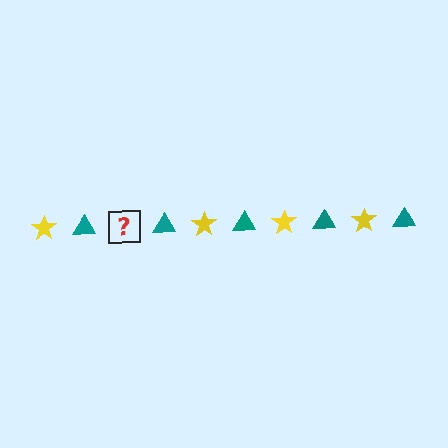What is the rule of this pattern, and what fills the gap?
The rule is that the pattern alternates between yellow star and teal triangle. The gap should be filled with a yellow star.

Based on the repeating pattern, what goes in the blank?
The blank should be a yellow star.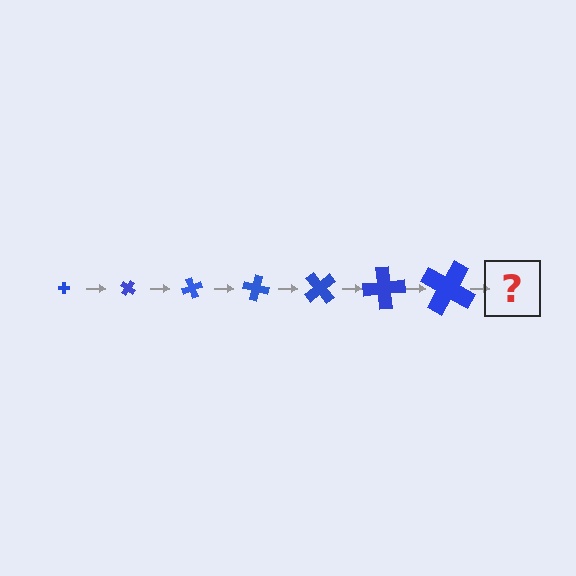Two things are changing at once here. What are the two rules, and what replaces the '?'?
The two rules are that the cross grows larger each step and it rotates 35 degrees each step. The '?' should be a cross, larger than the previous one and rotated 245 degrees from the start.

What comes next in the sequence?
The next element should be a cross, larger than the previous one and rotated 245 degrees from the start.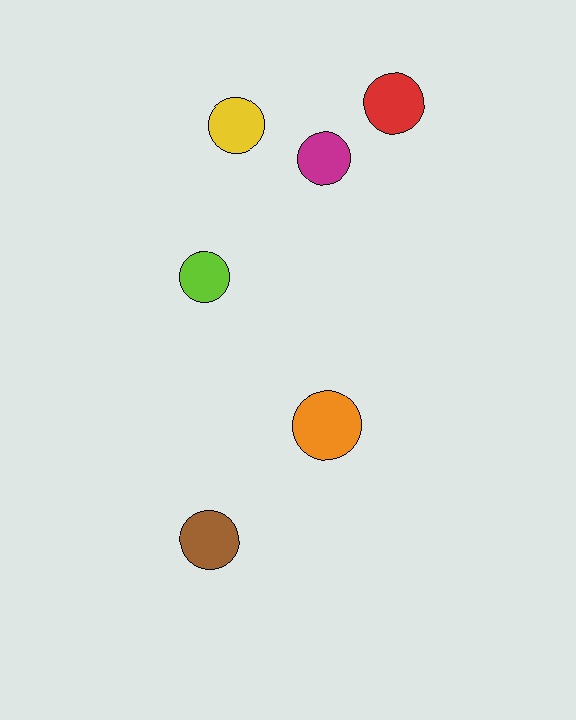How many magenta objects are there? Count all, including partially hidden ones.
There is 1 magenta object.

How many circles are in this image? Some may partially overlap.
There are 6 circles.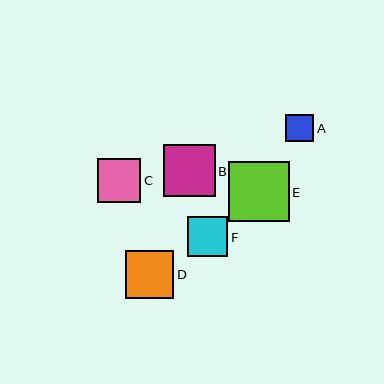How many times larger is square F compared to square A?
Square F is approximately 1.4 times the size of square A.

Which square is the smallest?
Square A is the smallest with a size of approximately 28 pixels.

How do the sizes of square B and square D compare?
Square B and square D are approximately the same size.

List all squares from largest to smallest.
From largest to smallest: E, B, D, C, F, A.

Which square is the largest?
Square E is the largest with a size of approximately 60 pixels.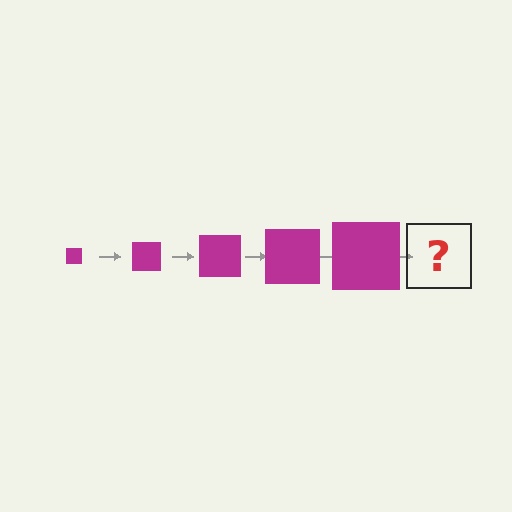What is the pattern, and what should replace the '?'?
The pattern is that the square gets progressively larger each step. The '?' should be a magenta square, larger than the previous one.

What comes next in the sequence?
The next element should be a magenta square, larger than the previous one.